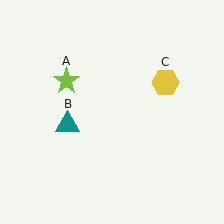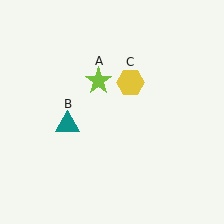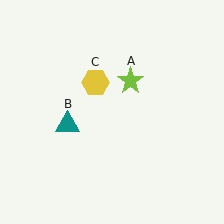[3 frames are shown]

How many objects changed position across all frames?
2 objects changed position: lime star (object A), yellow hexagon (object C).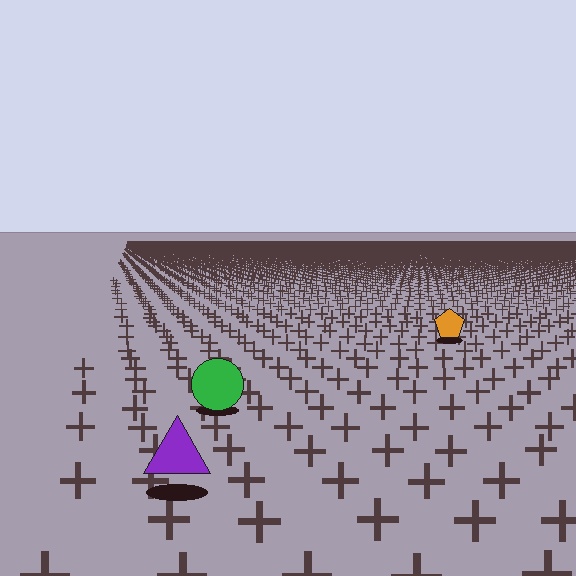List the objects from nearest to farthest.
From nearest to farthest: the purple triangle, the green circle, the orange pentagon.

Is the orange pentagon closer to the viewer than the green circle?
No. The green circle is closer — you can tell from the texture gradient: the ground texture is coarser near it.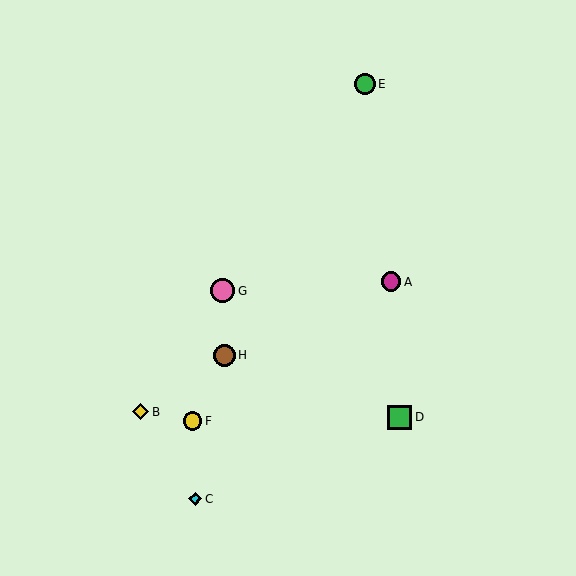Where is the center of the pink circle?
The center of the pink circle is at (222, 291).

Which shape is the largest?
The green square (labeled D) is the largest.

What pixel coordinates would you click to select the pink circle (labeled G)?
Click at (222, 291) to select the pink circle G.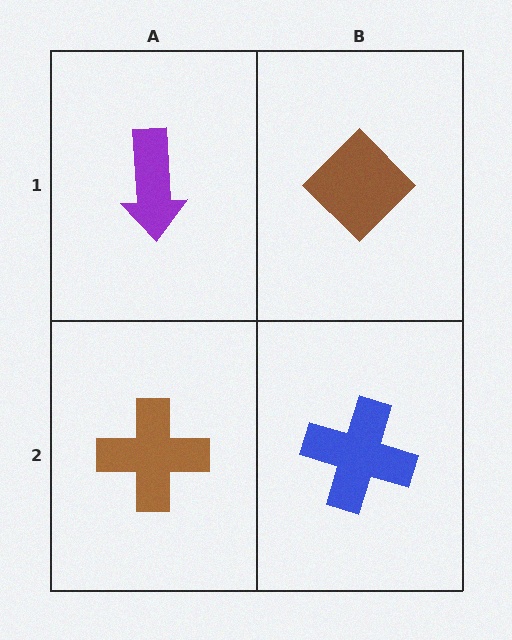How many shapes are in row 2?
2 shapes.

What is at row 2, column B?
A blue cross.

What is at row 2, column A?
A brown cross.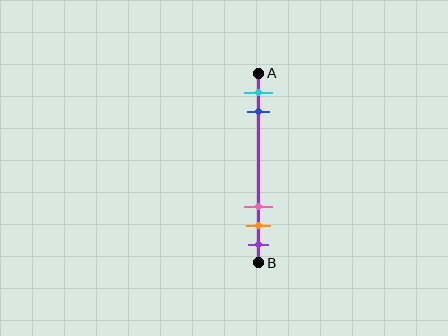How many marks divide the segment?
There are 5 marks dividing the segment.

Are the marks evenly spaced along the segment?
No, the marks are not evenly spaced.